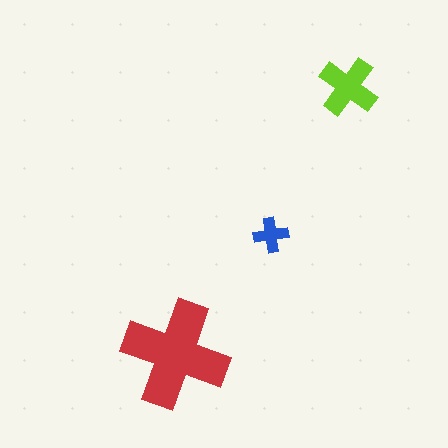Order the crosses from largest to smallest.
the red one, the lime one, the blue one.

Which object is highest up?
The lime cross is topmost.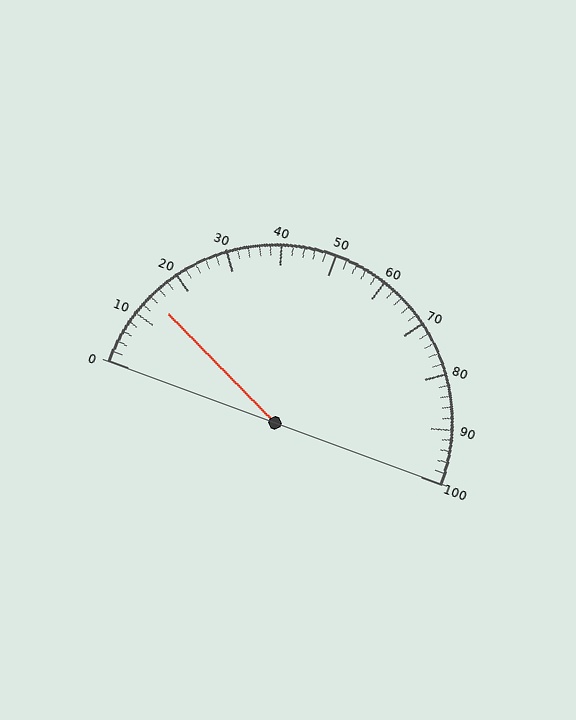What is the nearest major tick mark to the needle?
The nearest major tick mark is 10.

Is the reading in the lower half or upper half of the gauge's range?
The reading is in the lower half of the range (0 to 100).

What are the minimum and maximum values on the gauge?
The gauge ranges from 0 to 100.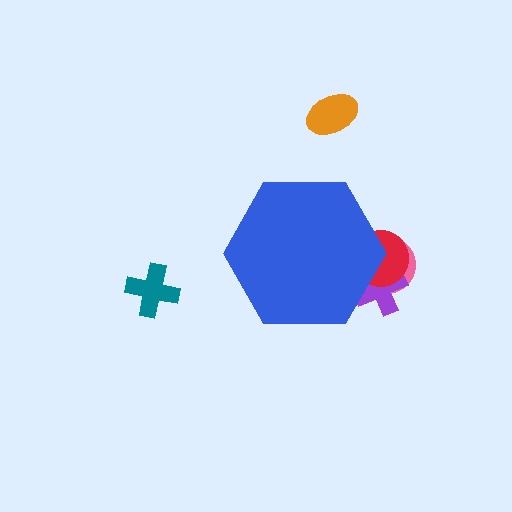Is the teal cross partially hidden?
No, the teal cross is fully visible.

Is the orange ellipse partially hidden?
No, the orange ellipse is fully visible.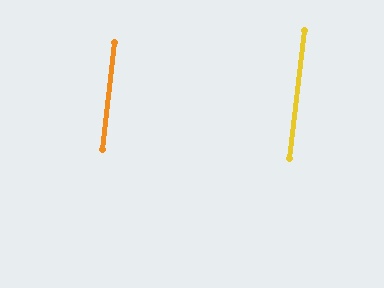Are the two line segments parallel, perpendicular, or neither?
Parallel — their directions differ by only 0.2°.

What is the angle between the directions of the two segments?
Approximately 0 degrees.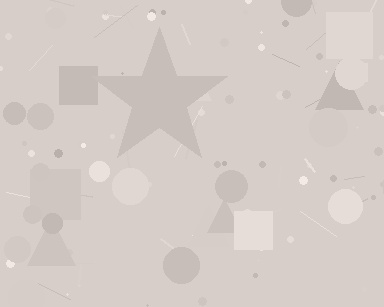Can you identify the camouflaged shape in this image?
The camouflaged shape is a star.